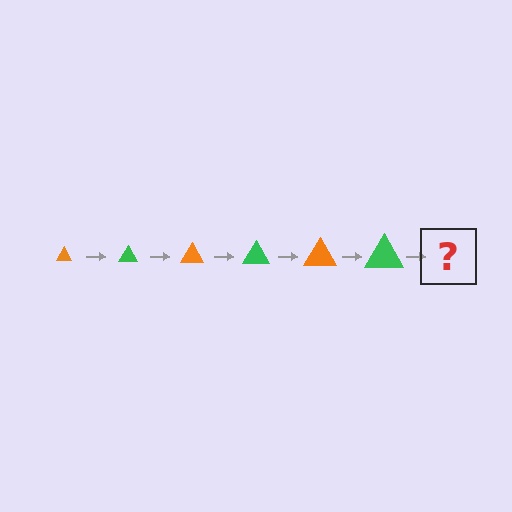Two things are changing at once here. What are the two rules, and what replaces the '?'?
The two rules are that the triangle grows larger each step and the color cycles through orange and green. The '?' should be an orange triangle, larger than the previous one.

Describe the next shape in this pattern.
It should be an orange triangle, larger than the previous one.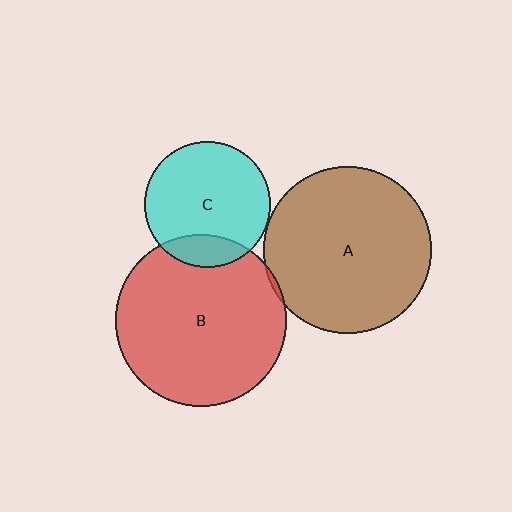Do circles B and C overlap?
Yes.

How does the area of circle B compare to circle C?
Approximately 1.9 times.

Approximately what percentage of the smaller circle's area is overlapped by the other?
Approximately 15%.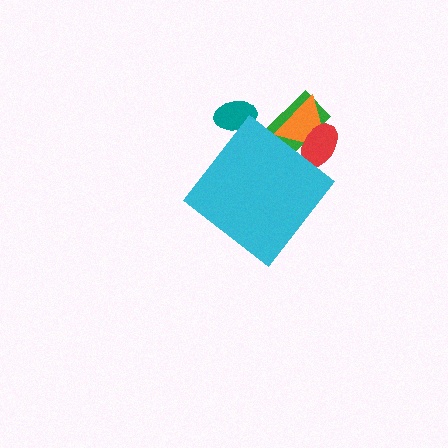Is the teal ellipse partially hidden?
Yes, the teal ellipse is partially hidden behind the cyan diamond.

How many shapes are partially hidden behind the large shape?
4 shapes are partially hidden.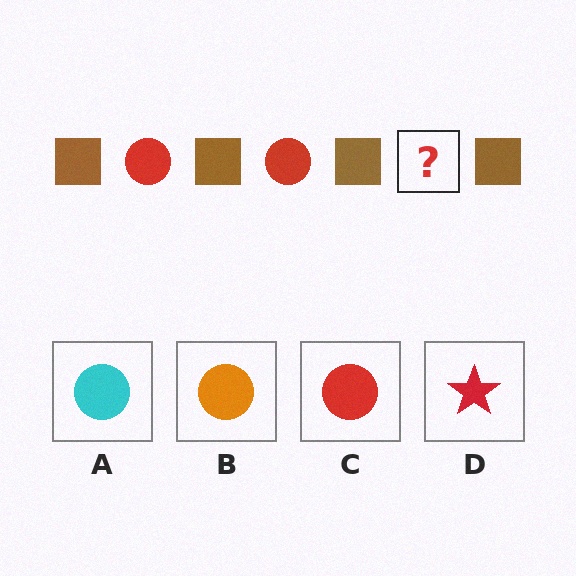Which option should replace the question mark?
Option C.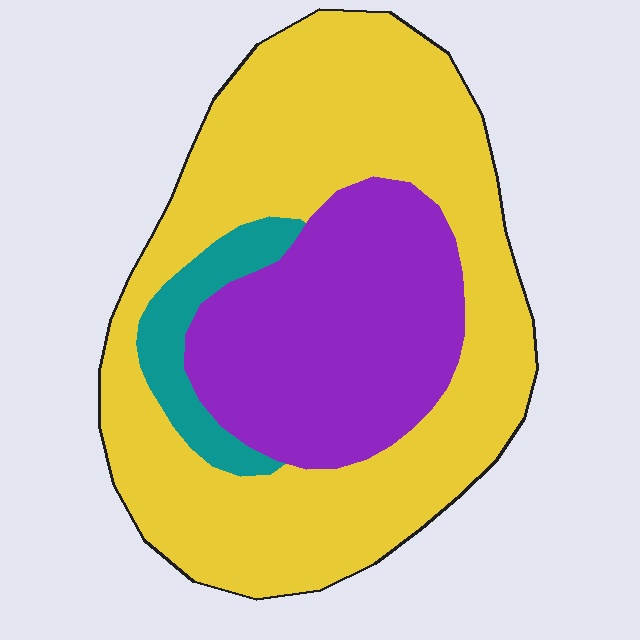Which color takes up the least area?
Teal, at roughly 10%.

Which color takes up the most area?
Yellow, at roughly 60%.